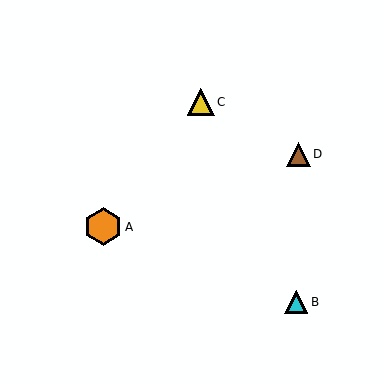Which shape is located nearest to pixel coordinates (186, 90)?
The yellow triangle (labeled C) at (201, 102) is nearest to that location.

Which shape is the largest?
The orange hexagon (labeled A) is the largest.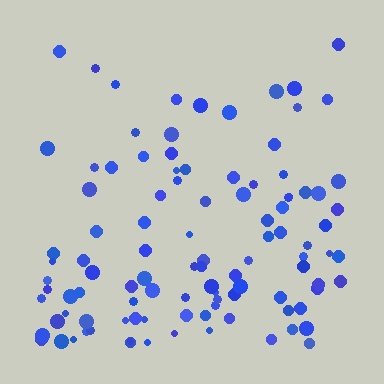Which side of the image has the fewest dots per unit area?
The top.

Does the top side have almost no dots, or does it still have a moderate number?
Still a moderate number, just noticeably fewer than the bottom.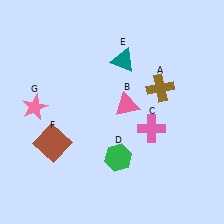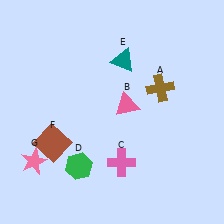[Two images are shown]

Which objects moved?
The objects that moved are: the pink cross (C), the green hexagon (D), the pink star (G).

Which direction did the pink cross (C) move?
The pink cross (C) moved down.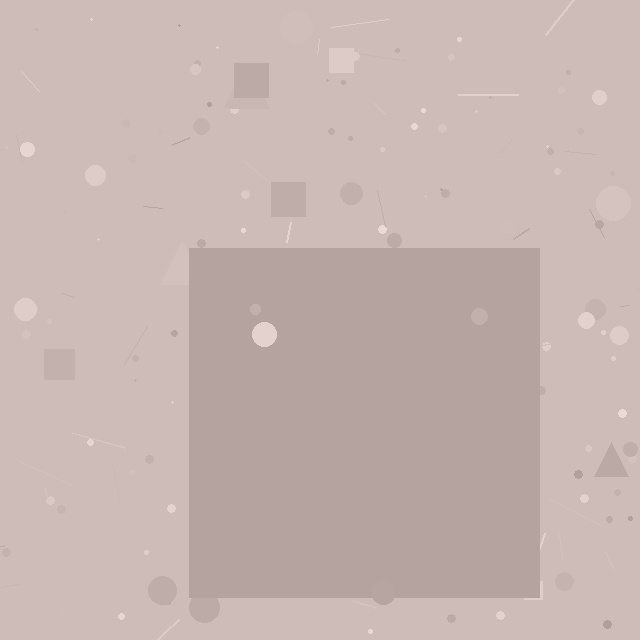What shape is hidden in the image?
A square is hidden in the image.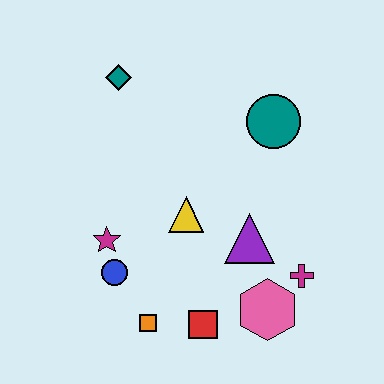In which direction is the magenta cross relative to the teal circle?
The magenta cross is below the teal circle.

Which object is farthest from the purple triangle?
The teal diamond is farthest from the purple triangle.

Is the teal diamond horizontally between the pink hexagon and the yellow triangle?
No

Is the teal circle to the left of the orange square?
No